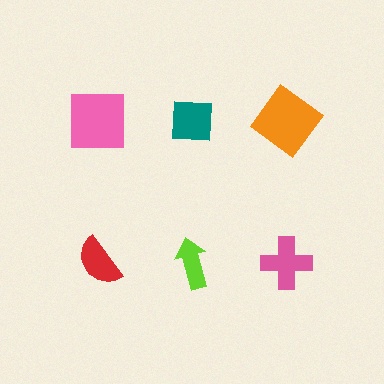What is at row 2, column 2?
A lime arrow.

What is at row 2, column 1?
A red semicircle.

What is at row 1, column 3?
An orange diamond.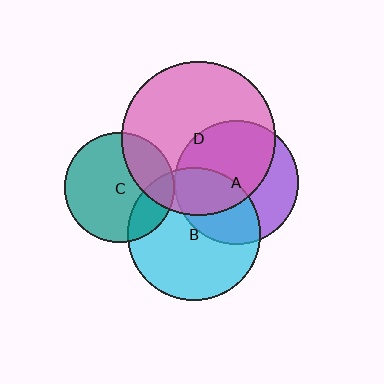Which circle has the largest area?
Circle D (pink).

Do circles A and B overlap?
Yes.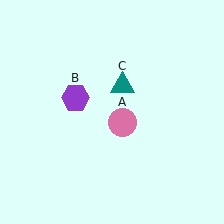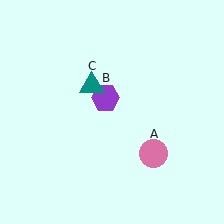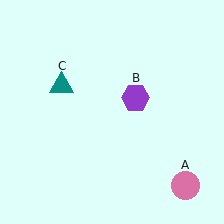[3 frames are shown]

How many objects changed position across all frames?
3 objects changed position: pink circle (object A), purple hexagon (object B), teal triangle (object C).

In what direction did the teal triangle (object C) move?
The teal triangle (object C) moved left.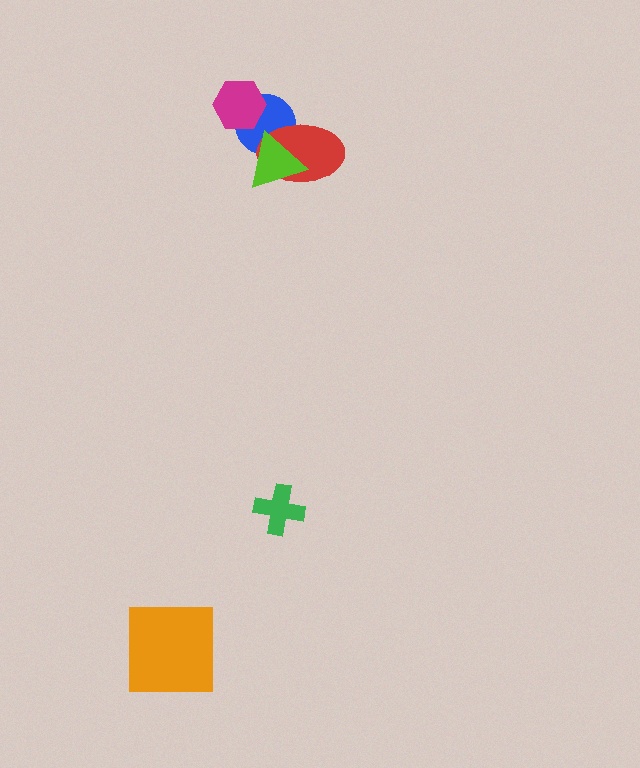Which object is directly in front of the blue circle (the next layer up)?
The magenta hexagon is directly in front of the blue circle.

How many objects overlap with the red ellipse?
2 objects overlap with the red ellipse.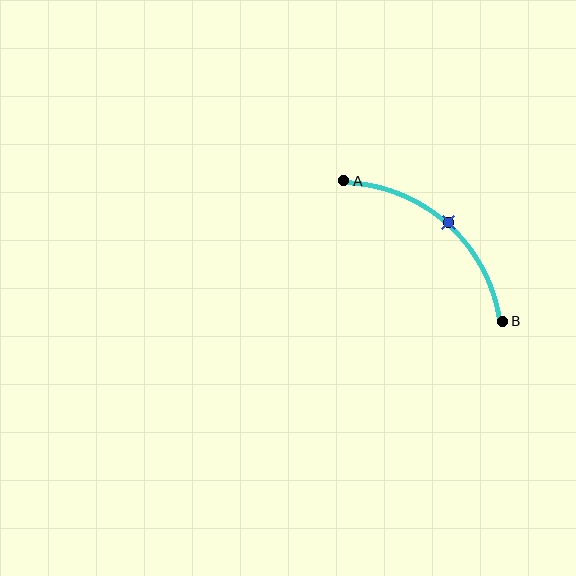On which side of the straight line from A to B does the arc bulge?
The arc bulges above and to the right of the straight line connecting A and B.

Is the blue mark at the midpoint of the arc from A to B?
Yes. The blue mark lies on the arc at equal arc-length from both A and B — it is the arc midpoint.